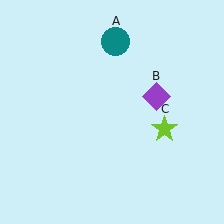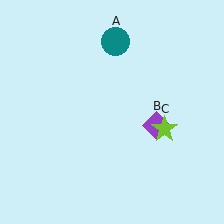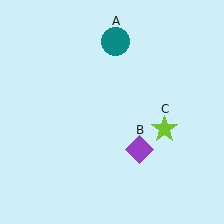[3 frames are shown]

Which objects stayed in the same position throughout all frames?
Teal circle (object A) and lime star (object C) remained stationary.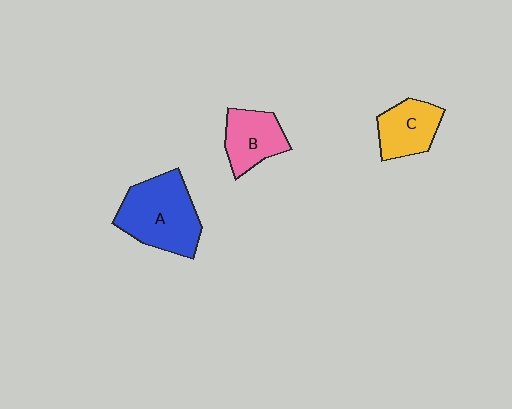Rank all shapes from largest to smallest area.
From largest to smallest: A (blue), B (pink), C (yellow).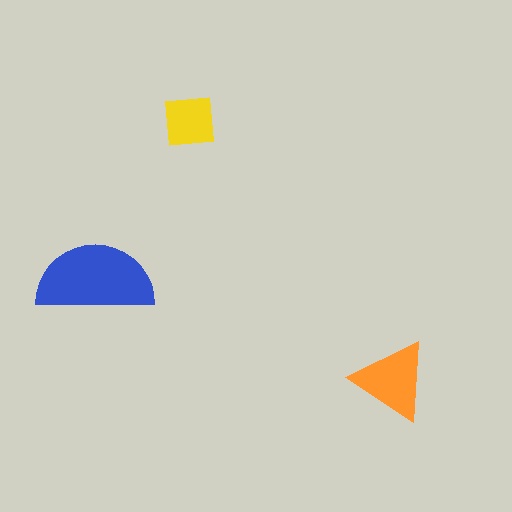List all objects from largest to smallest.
The blue semicircle, the orange triangle, the yellow square.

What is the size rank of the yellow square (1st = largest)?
3rd.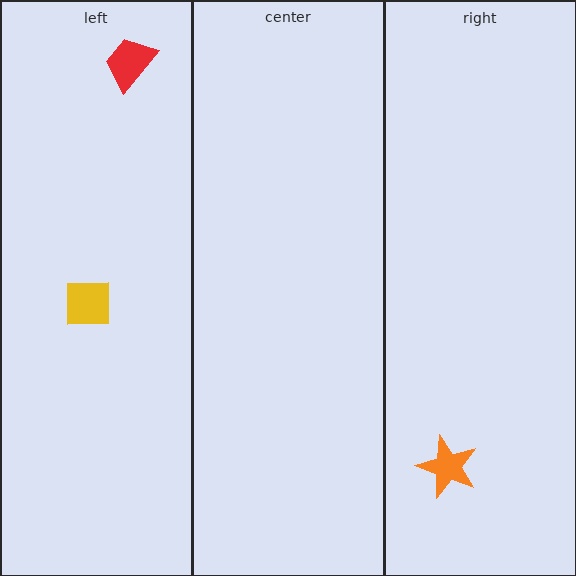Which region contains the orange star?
The right region.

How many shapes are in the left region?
2.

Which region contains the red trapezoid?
The left region.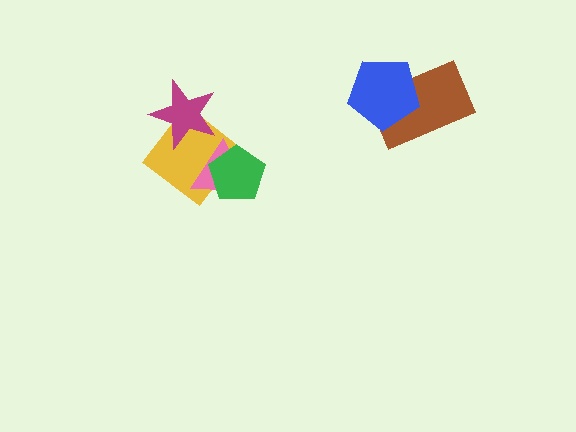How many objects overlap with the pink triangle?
2 objects overlap with the pink triangle.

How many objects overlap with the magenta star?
1 object overlaps with the magenta star.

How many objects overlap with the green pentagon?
2 objects overlap with the green pentagon.